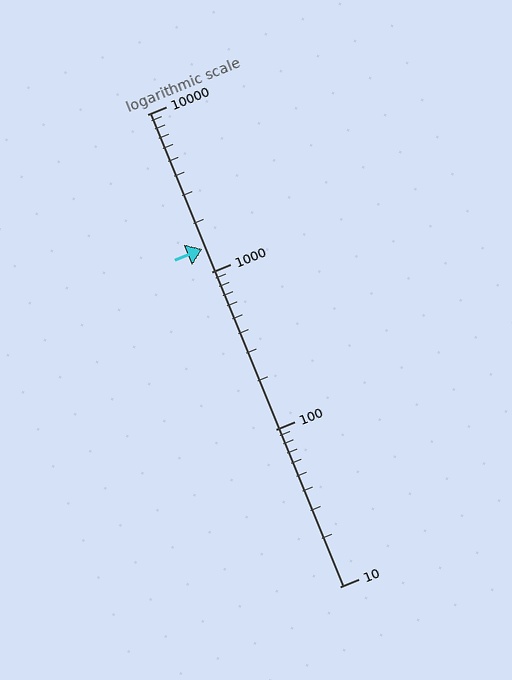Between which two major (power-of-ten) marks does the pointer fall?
The pointer is between 1000 and 10000.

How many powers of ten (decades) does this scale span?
The scale spans 3 decades, from 10 to 10000.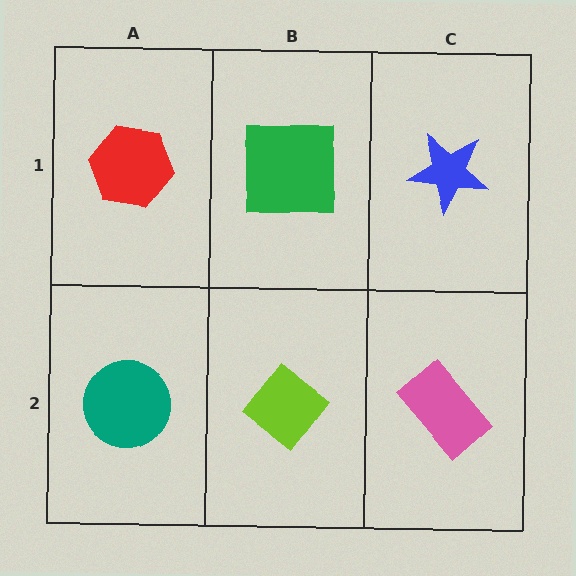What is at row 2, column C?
A pink rectangle.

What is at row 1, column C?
A blue star.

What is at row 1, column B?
A green square.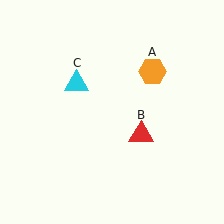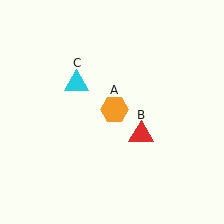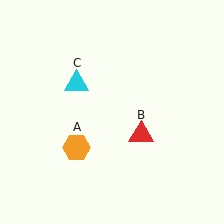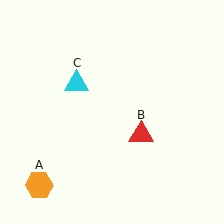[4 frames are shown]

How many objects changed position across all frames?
1 object changed position: orange hexagon (object A).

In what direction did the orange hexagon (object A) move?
The orange hexagon (object A) moved down and to the left.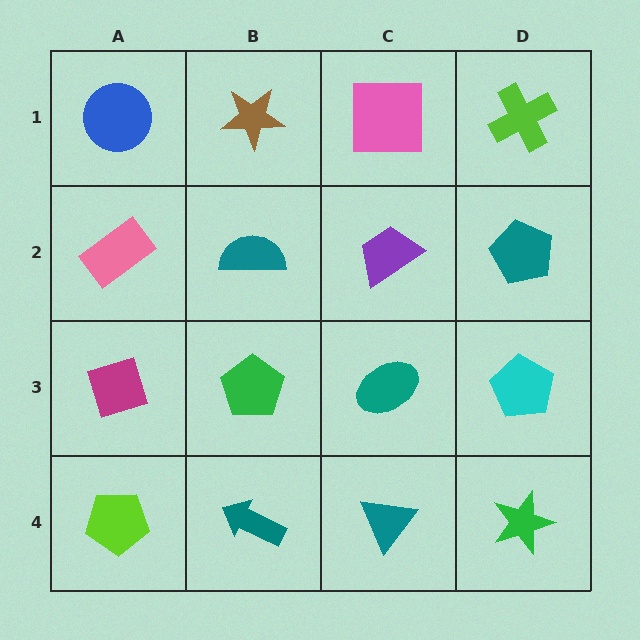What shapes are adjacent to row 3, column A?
A pink rectangle (row 2, column A), a lime pentagon (row 4, column A), a green pentagon (row 3, column B).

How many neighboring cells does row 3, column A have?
3.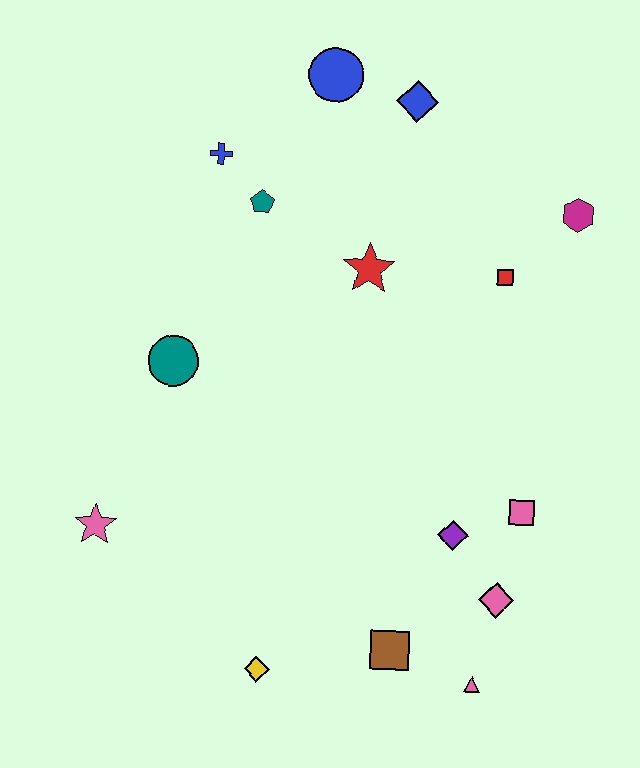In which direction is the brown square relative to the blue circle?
The brown square is below the blue circle.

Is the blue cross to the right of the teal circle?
Yes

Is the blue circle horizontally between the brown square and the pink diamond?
No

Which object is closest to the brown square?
The pink triangle is closest to the brown square.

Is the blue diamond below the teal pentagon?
No